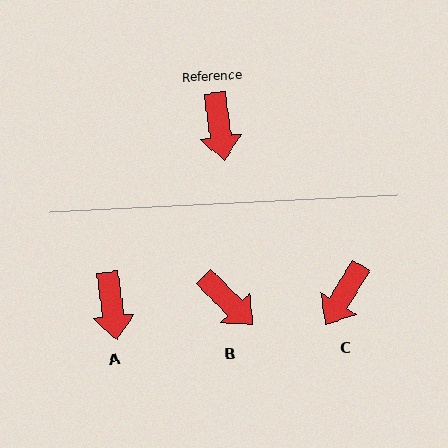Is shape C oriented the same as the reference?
No, it is off by about 39 degrees.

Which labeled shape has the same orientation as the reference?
A.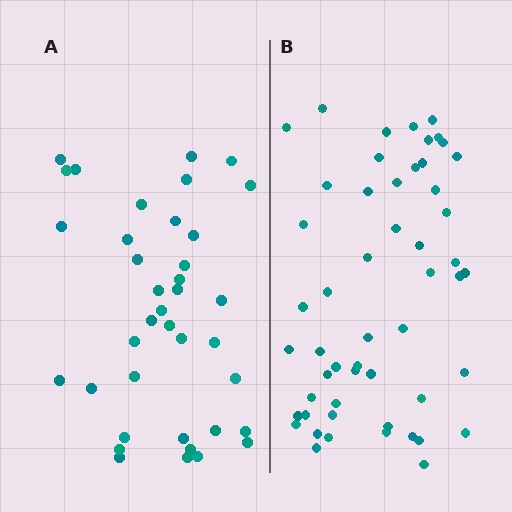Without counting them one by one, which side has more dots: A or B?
Region B (the right region) has more dots.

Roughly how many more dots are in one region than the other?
Region B has approximately 15 more dots than region A.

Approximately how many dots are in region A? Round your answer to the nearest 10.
About 40 dots. (The exact count is 38, which rounds to 40.)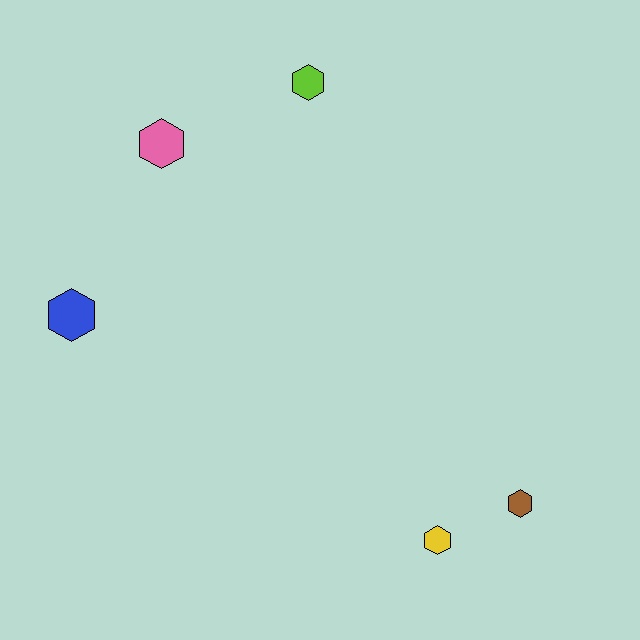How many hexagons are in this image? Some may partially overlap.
There are 5 hexagons.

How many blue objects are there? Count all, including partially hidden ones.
There is 1 blue object.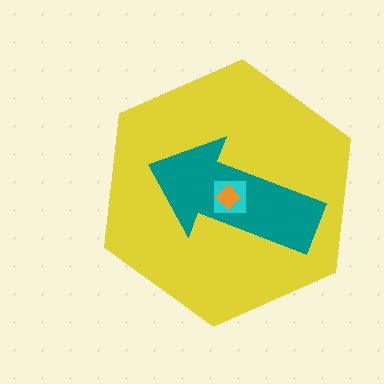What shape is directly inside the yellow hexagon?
The teal arrow.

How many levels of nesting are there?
4.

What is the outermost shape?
The yellow hexagon.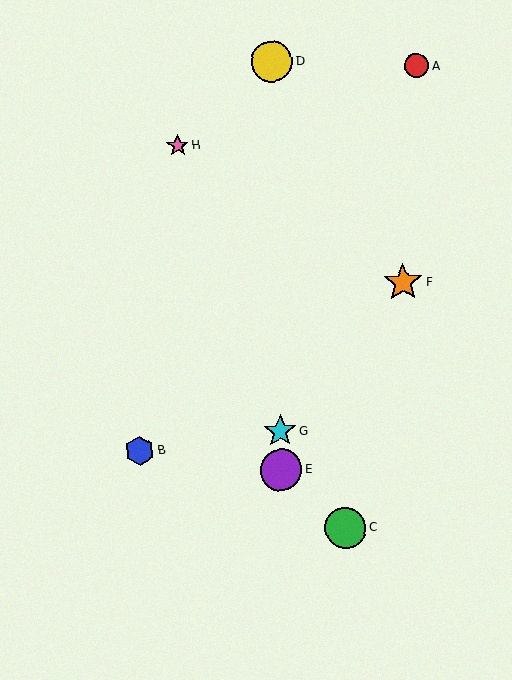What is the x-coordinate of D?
Object D is at x≈272.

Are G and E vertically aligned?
Yes, both are at x≈280.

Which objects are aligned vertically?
Objects D, E, G are aligned vertically.